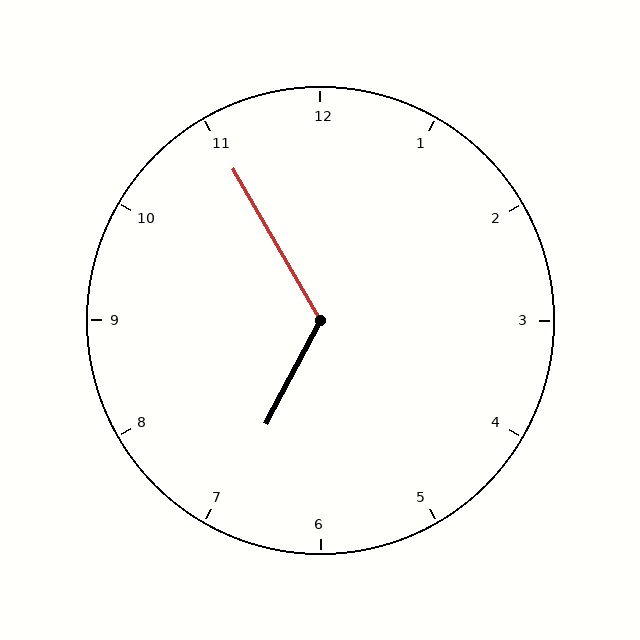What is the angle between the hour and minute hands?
Approximately 122 degrees.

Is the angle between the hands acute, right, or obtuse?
It is obtuse.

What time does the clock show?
6:55.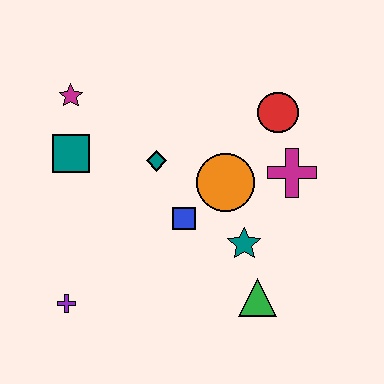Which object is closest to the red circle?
The magenta cross is closest to the red circle.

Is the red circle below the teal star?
No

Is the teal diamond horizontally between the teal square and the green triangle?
Yes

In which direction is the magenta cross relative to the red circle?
The magenta cross is below the red circle.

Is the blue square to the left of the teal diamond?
No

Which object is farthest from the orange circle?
The purple cross is farthest from the orange circle.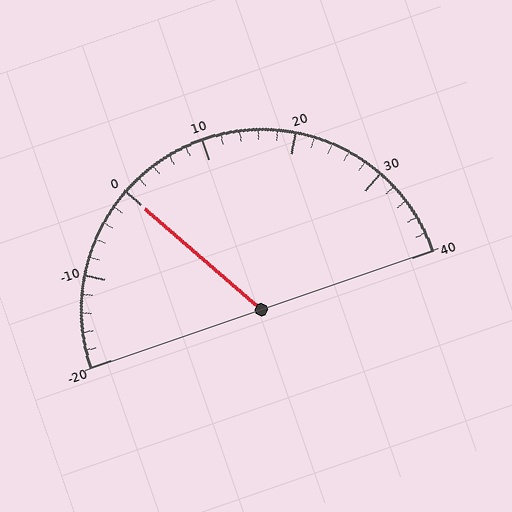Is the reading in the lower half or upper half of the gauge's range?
The reading is in the lower half of the range (-20 to 40).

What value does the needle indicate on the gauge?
The needle indicates approximately 0.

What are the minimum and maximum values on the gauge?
The gauge ranges from -20 to 40.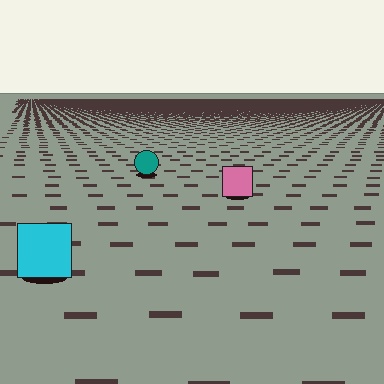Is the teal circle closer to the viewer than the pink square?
No. The pink square is closer — you can tell from the texture gradient: the ground texture is coarser near it.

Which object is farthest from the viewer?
The teal circle is farthest from the viewer. It appears smaller and the ground texture around it is denser.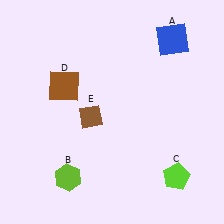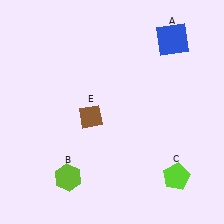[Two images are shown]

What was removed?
The brown square (D) was removed in Image 2.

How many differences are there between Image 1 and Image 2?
There is 1 difference between the two images.